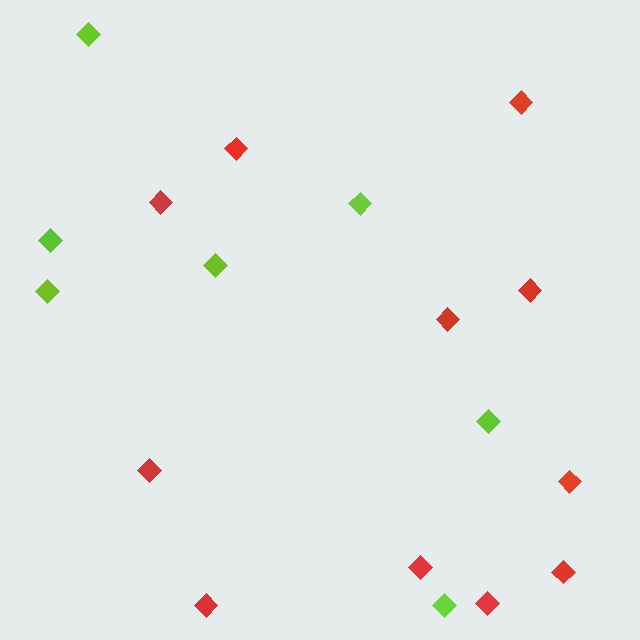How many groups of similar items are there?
There are 2 groups: one group of red diamonds (11) and one group of lime diamonds (7).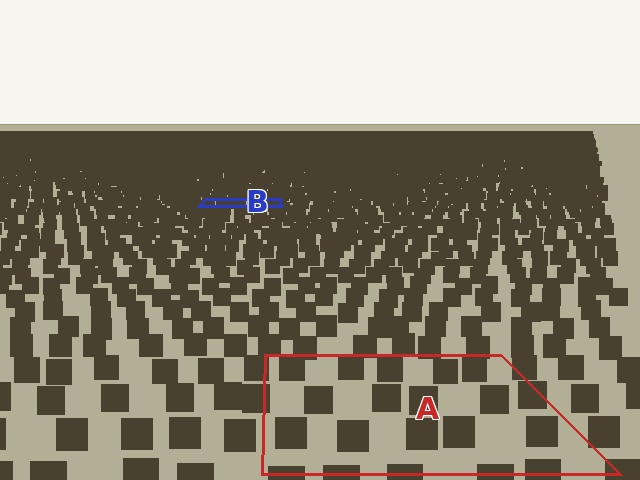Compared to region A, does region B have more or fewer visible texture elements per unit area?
Region B has more texture elements per unit area — they are packed more densely because it is farther away.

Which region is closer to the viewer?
Region A is closer. The texture elements there are larger and more spread out.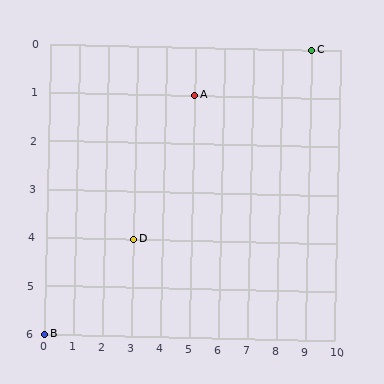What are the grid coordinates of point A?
Point A is at grid coordinates (5, 1).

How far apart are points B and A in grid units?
Points B and A are 5 columns and 5 rows apart (about 7.1 grid units diagonally).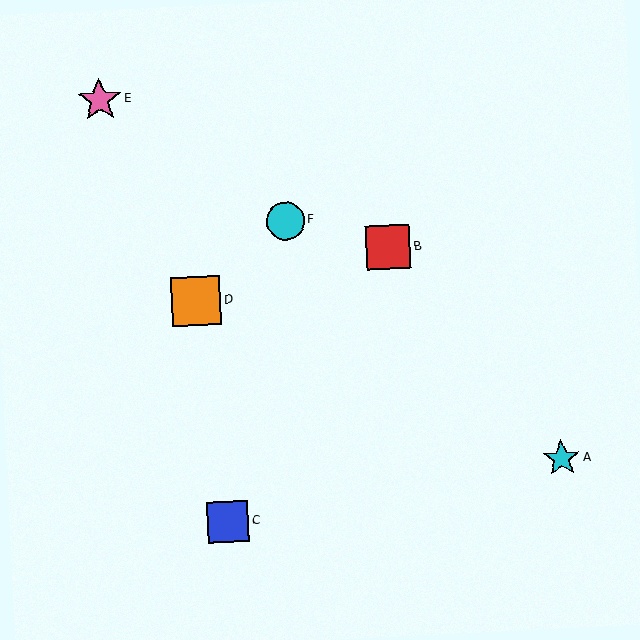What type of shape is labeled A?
Shape A is a cyan star.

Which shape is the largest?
The orange square (labeled D) is the largest.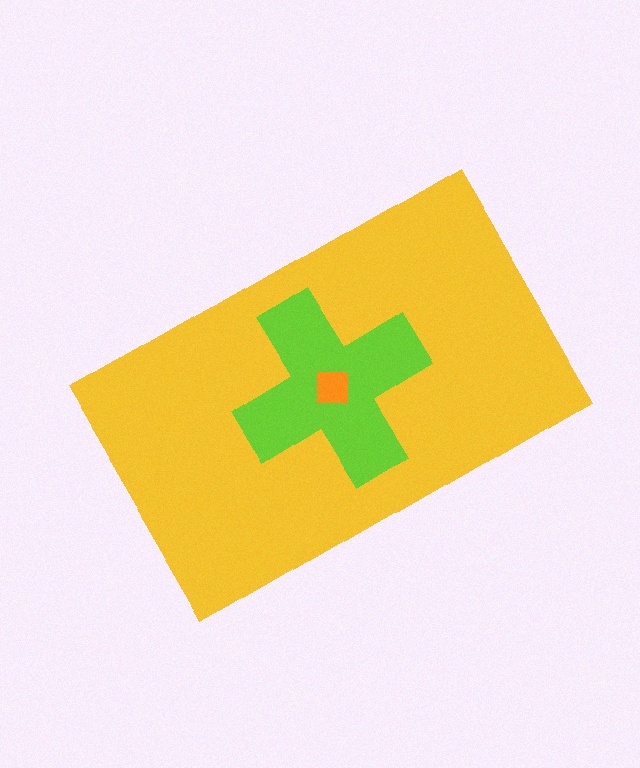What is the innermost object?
The orange square.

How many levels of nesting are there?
3.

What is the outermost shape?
The yellow rectangle.